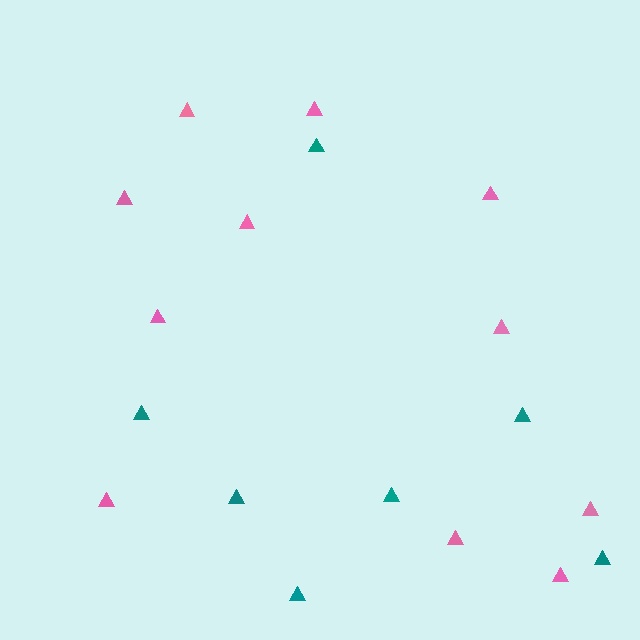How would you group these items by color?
There are 2 groups: one group of teal triangles (7) and one group of pink triangles (11).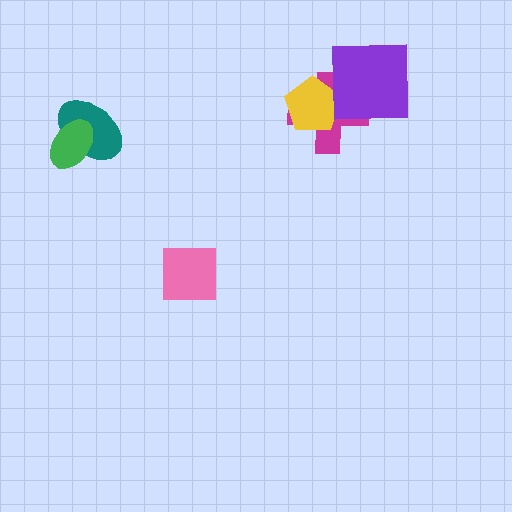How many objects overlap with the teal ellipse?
1 object overlaps with the teal ellipse.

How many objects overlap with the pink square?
0 objects overlap with the pink square.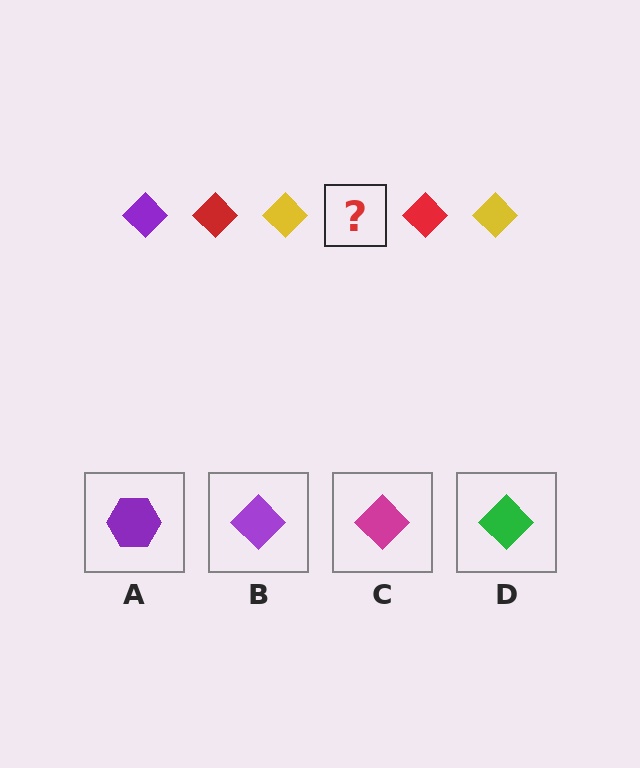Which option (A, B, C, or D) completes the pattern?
B.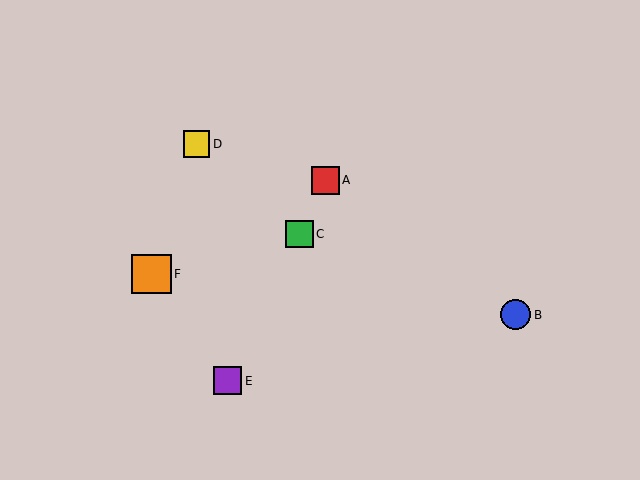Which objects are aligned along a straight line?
Objects A, C, E are aligned along a straight line.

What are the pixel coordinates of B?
Object B is at (516, 315).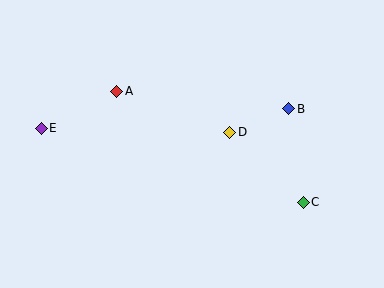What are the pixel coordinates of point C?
Point C is at (303, 202).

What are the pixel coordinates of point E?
Point E is at (41, 128).